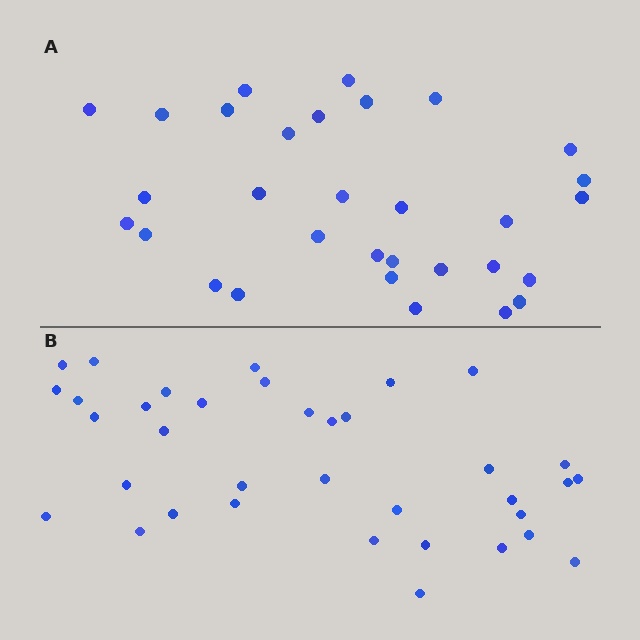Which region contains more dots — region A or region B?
Region B (the bottom region) has more dots.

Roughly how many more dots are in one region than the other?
Region B has about 5 more dots than region A.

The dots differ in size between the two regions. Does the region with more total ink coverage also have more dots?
No. Region A has more total ink coverage because its dots are larger, but region B actually contains more individual dots. Total area can be misleading — the number of items is what matters here.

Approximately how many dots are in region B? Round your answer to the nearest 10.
About 40 dots. (The exact count is 36, which rounds to 40.)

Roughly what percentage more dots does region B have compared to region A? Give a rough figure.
About 15% more.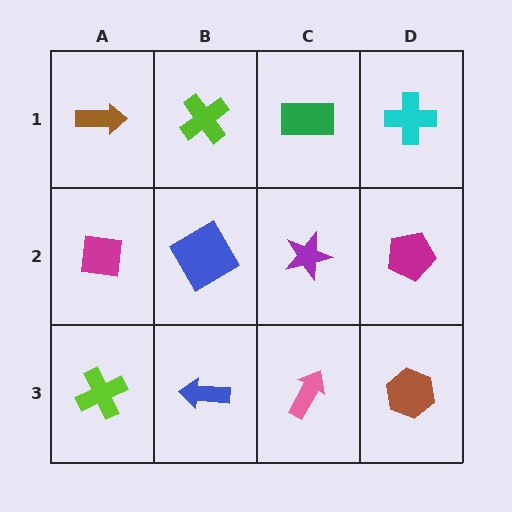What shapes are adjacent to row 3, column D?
A magenta pentagon (row 2, column D), a pink arrow (row 3, column C).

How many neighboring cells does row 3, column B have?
3.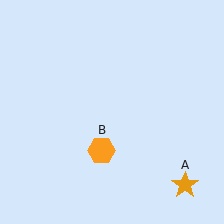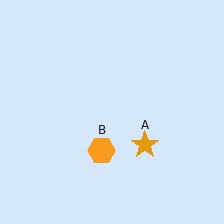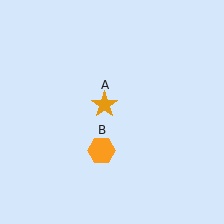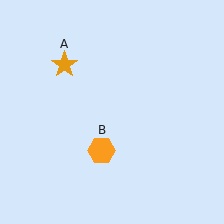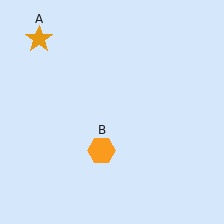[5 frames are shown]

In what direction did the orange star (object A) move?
The orange star (object A) moved up and to the left.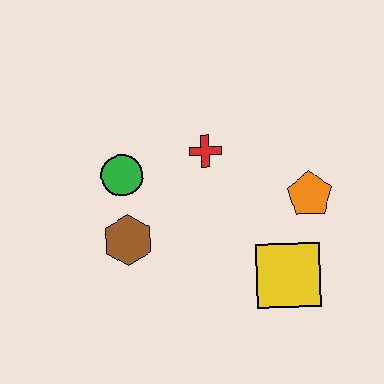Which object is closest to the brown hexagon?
The green circle is closest to the brown hexagon.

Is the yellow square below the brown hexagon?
Yes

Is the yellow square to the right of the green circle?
Yes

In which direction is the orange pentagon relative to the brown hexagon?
The orange pentagon is to the right of the brown hexagon.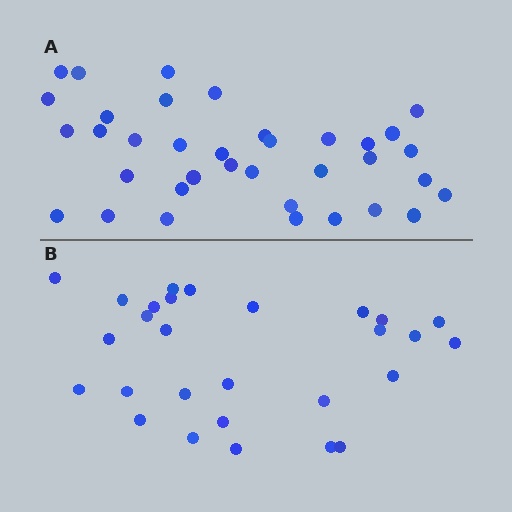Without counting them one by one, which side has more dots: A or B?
Region A (the top region) has more dots.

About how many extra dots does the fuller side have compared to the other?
Region A has roughly 8 or so more dots than region B.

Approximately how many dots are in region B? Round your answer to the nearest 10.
About 30 dots. (The exact count is 28, which rounds to 30.)